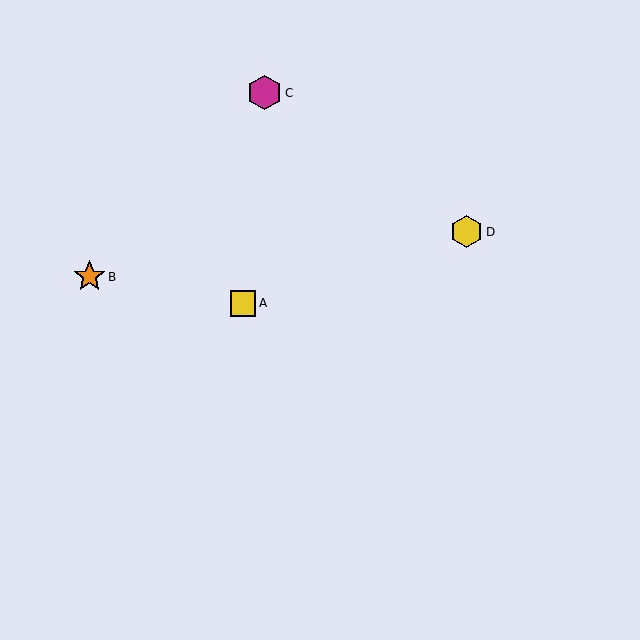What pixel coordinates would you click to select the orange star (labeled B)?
Click at (89, 277) to select the orange star B.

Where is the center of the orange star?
The center of the orange star is at (89, 277).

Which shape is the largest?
The magenta hexagon (labeled C) is the largest.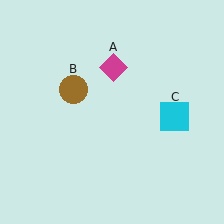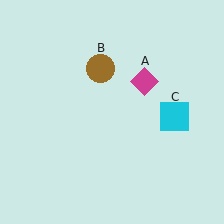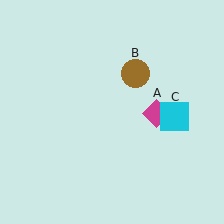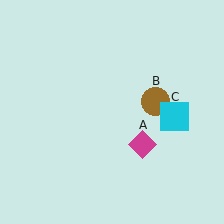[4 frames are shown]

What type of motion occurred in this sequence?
The magenta diamond (object A), brown circle (object B) rotated clockwise around the center of the scene.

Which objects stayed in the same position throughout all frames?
Cyan square (object C) remained stationary.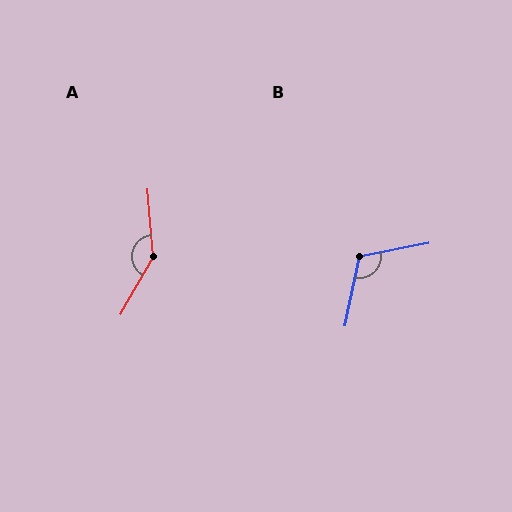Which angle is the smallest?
B, at approximately 112 degrees.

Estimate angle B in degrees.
Approximately 112 degrees.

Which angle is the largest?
A, at approximately 145 degrees.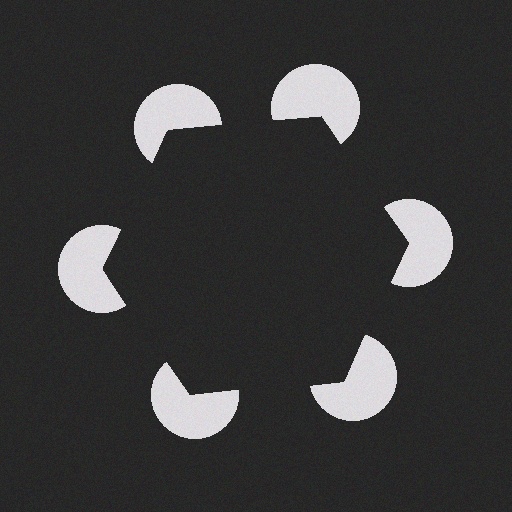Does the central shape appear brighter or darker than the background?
It typically appears slightly darker than the background, even though no actual brightness change is drawn.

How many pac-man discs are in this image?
There are 6 — one at each vertex of the illusory hexagon.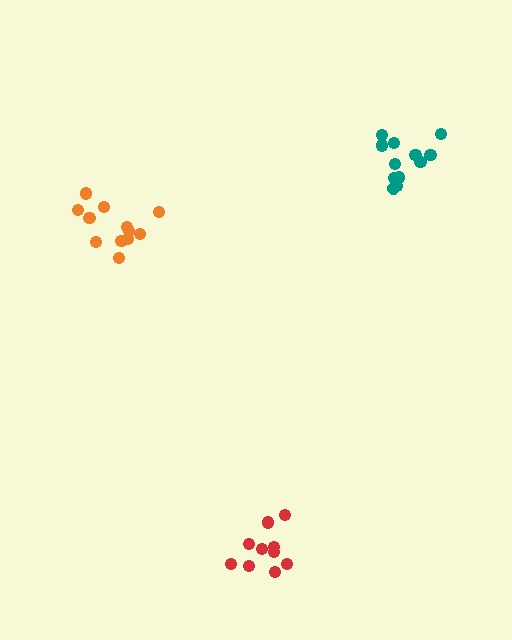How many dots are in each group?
Group 1: 12 dots, Group 2: 10 dots, Group 3: 12 dots (34 total).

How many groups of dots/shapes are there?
There are 3 groups.